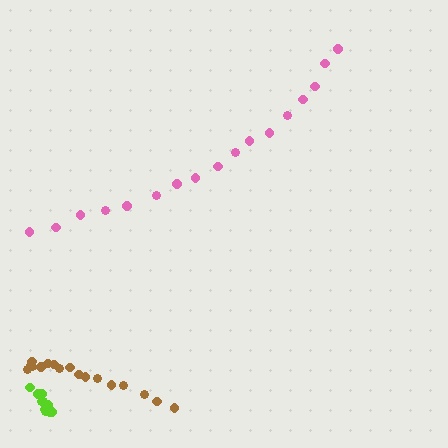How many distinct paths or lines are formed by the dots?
There are 3 distinct paths.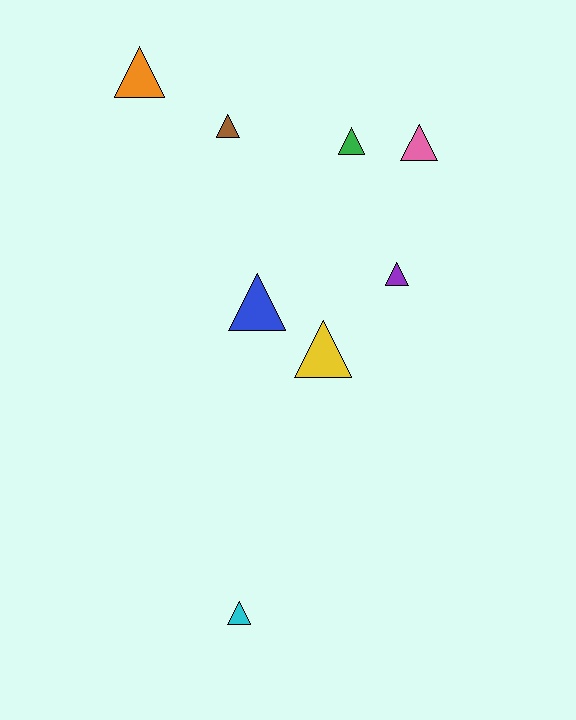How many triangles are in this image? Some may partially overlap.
There are 8 triangles.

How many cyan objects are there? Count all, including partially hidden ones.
There is 1 cyan object.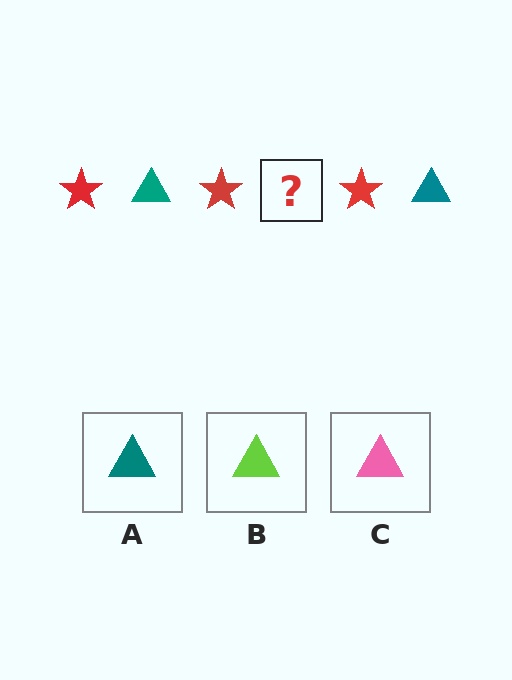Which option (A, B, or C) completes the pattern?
A.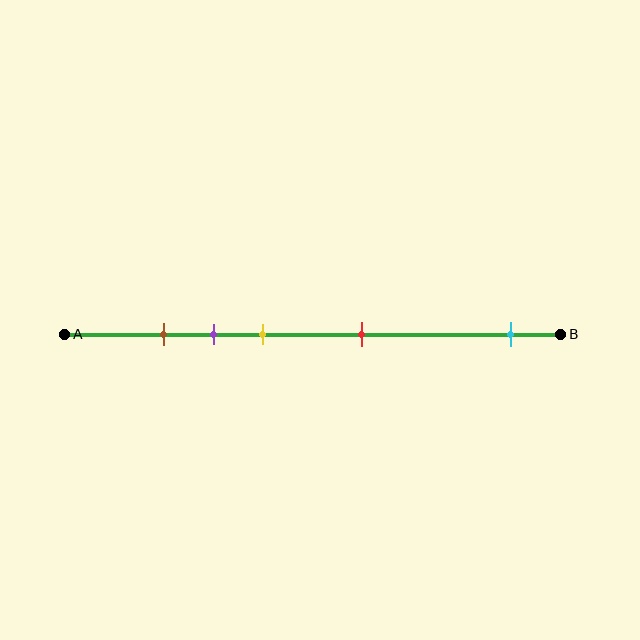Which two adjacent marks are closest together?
The brown and purple marks are the closest adjacent pair.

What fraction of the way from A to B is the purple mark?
The purple mark is approximately 30% (0.3) of the way from A to B.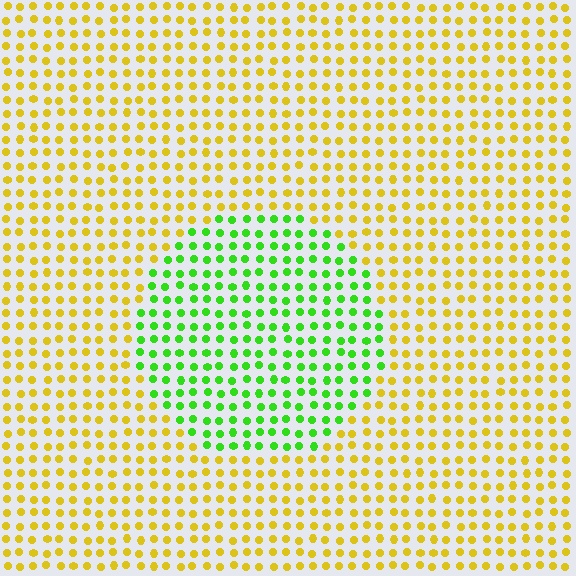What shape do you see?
I see a circle.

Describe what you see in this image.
The image is filled with small yellow elements in a uniform arrangement. A circle-shaped region is visible where the elements are tinted to a slightly different hue, forming a subtle color boundary.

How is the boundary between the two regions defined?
The boundary is defined purely by a slight shift in hue (about 61 degrees). Spacing, size, and orientation are identical on both sides.